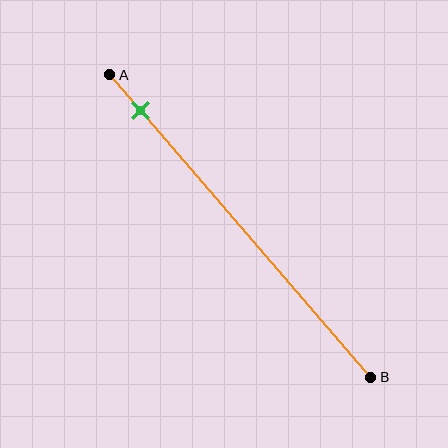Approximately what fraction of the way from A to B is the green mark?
The green mark is approximately 10% of the way from A to B.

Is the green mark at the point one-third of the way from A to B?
No, the mark is at about 10% from A, not at the 33% one-third point.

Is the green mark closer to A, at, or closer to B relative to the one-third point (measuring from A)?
The green mark is closer to point A than the one-third point of segment AB.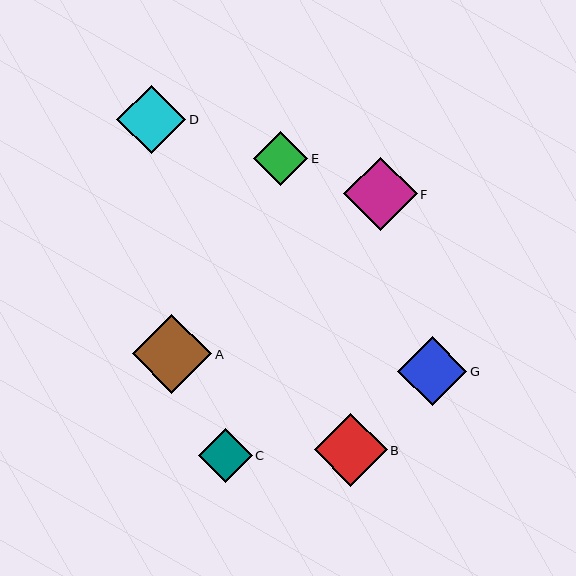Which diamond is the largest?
Diamond A is the largest with a size of approximately 80 pixels.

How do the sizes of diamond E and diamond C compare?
Diamond E and diamond C are approximately the same size.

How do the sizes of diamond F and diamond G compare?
Diamond F and diamond G are approximately the same size.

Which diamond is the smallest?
Diamond C is the smallest with a size of approximately 54 pixels.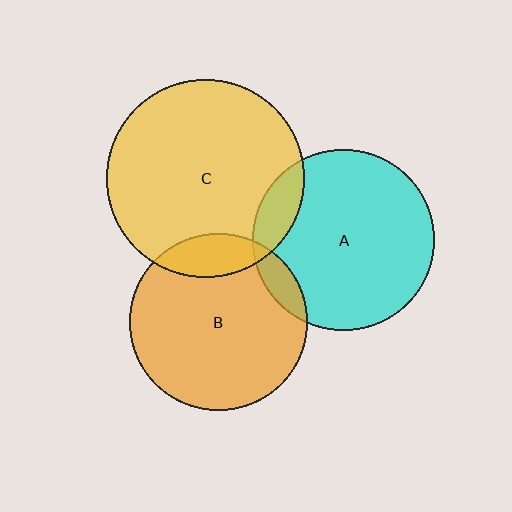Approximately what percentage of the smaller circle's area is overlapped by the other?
Approximately 10%.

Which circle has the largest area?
Circle C (yellow).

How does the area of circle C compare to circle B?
Approximately 1.2 times.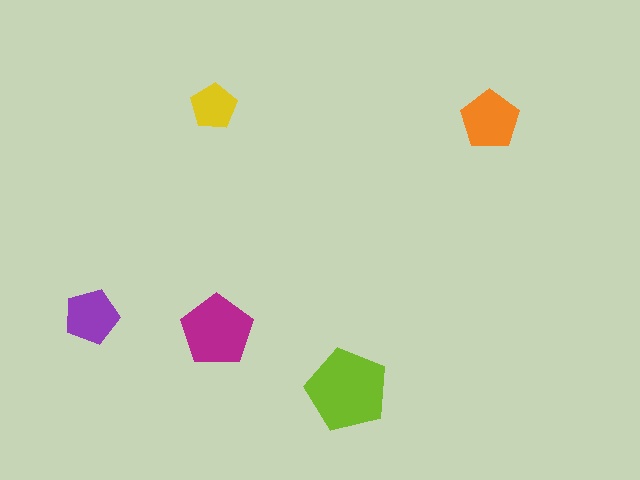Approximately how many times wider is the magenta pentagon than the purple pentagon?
About 1.5 times wider.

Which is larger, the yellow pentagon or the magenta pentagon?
The magenta one.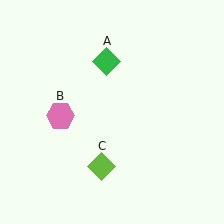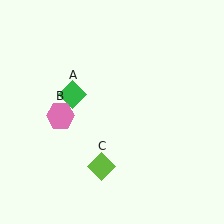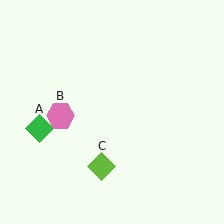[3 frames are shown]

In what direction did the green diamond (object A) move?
The green diamond (object A) moved down and to the left.